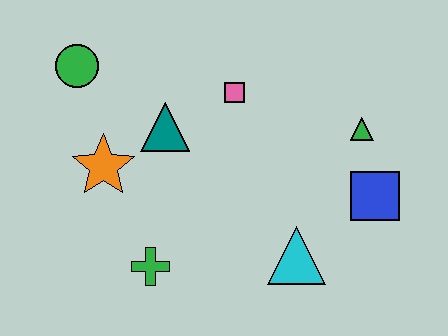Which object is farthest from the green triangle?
The green circle is farthest from the green triangle.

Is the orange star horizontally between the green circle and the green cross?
Yes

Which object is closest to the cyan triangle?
The blue square is closest to the cyan triangle.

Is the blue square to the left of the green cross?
No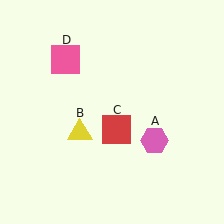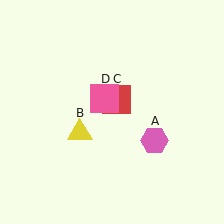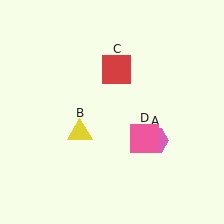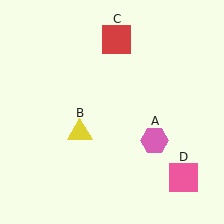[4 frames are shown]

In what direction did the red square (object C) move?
The red square (object C) moved up.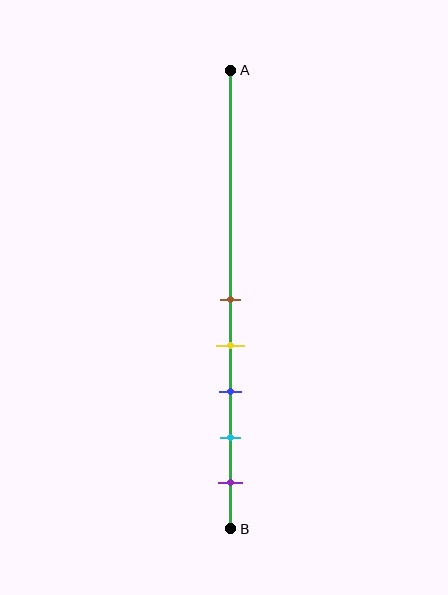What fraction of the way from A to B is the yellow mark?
The yellow mark is approximately 60% (0.6) of the way from A to B.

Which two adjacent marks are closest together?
The brown and yellow marks are the closest adjacent pair.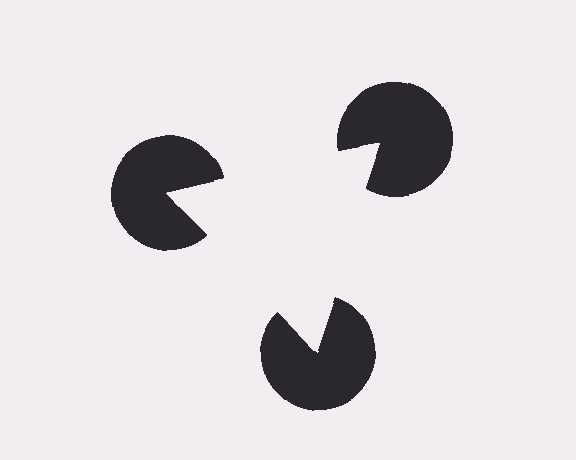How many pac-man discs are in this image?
There are 3 — one at each vertex of the illusory triangle.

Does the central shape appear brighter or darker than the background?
It typically appears slightly brighter than the background, even though no actual brightness change is drawn.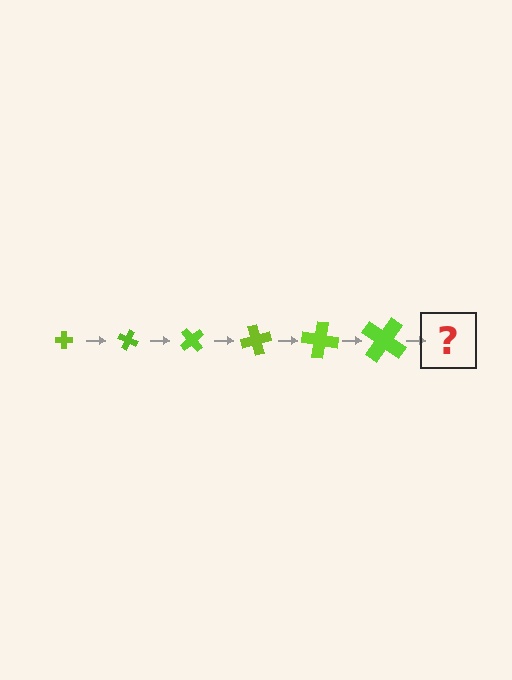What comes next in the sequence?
The next element should be a cross, larger than the previous one and rotated 150 degrees from the start.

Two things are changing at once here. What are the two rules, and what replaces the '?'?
The two rules are that the cross grows larger each step and it rotates 25 degrees each step. The '?' should be a cross, larger than the previous one and rotated 150 degrees from the start.